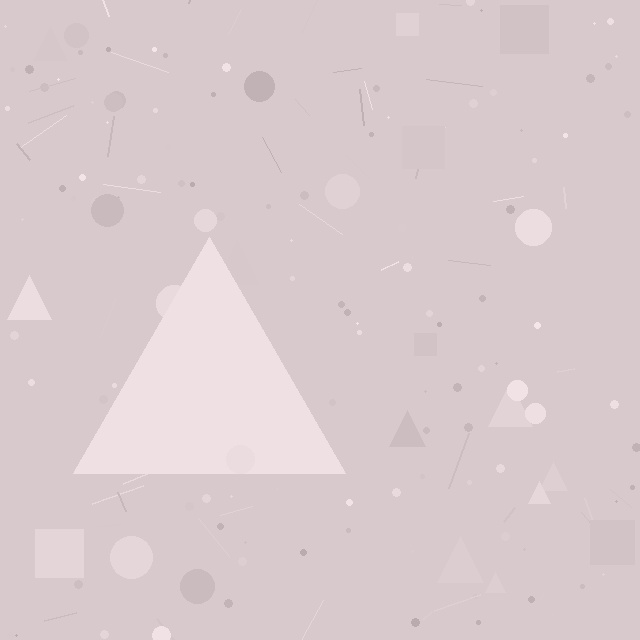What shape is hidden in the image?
A triangle is hidden in the image.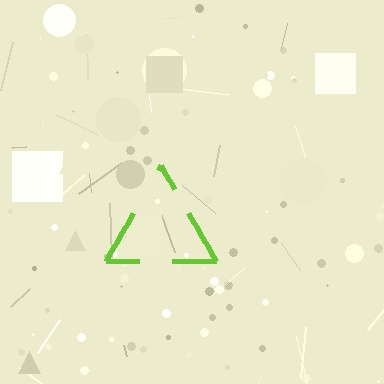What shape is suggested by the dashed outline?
The dashed outline suggests a triangle.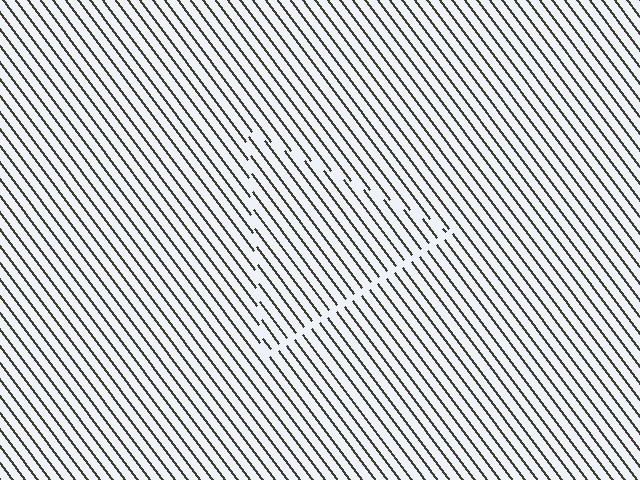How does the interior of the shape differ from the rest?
The interior of the shape contains the same grating, shifted by half a period — the contour is defined by the phase discontinuity where line-ends from the inner and outer gratings abut.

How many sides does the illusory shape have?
3 sides — the line-ends trace a triangle.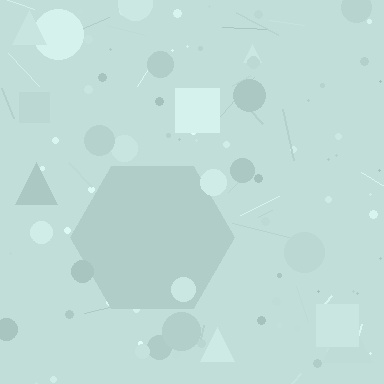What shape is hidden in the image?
A hexagon is hidden in the image.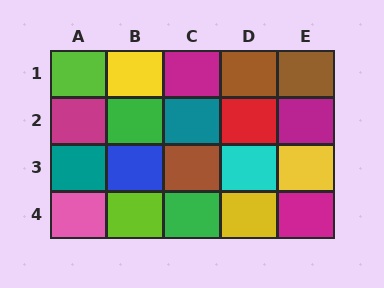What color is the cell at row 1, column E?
Brown.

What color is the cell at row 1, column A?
Lime.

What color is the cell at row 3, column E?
Yellow.